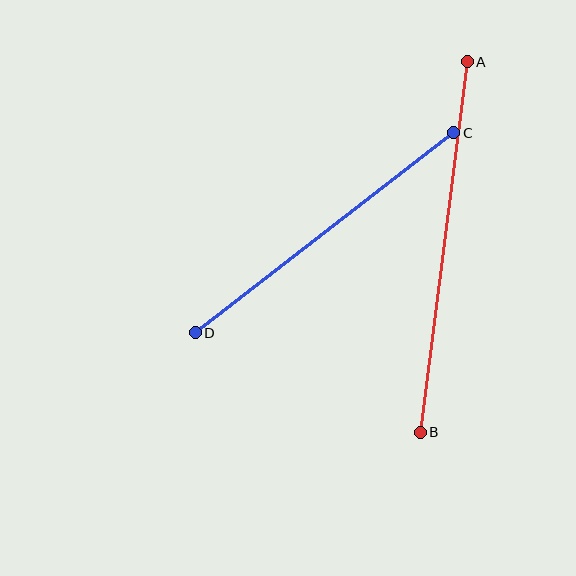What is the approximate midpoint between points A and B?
The midpoint is at approximately (444, 247) pixels.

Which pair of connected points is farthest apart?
Points A and B are farthest apart.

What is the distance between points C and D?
The distance is approximately 327 pixels.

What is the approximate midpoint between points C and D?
The midpoint is at approximately (325, 233) pixels.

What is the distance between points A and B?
The distance is approximately 373 pixels.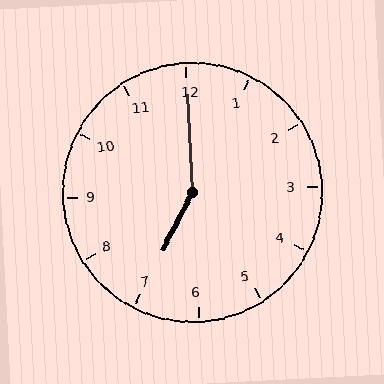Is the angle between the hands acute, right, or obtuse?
It is obtuse.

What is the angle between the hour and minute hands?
Approximately 150 degrees.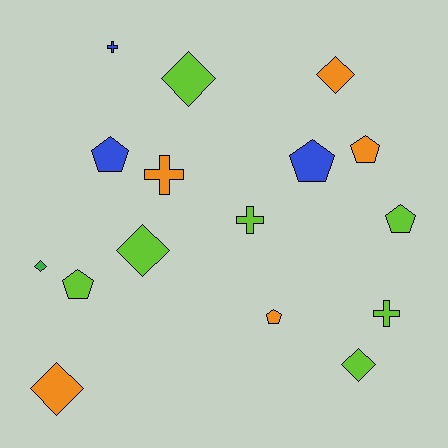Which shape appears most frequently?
Pentagon, with 6 objects.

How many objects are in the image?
There are 16 objects.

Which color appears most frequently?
Lime, with 7 objects.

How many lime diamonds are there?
There are 3 lime diamonds.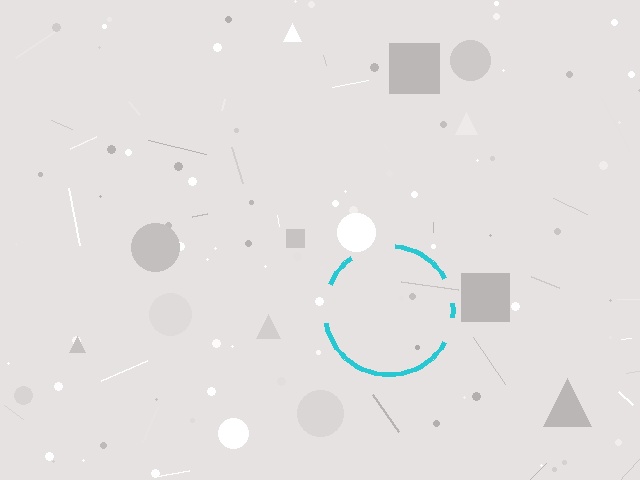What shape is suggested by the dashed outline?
The dashed outline suggests a circle.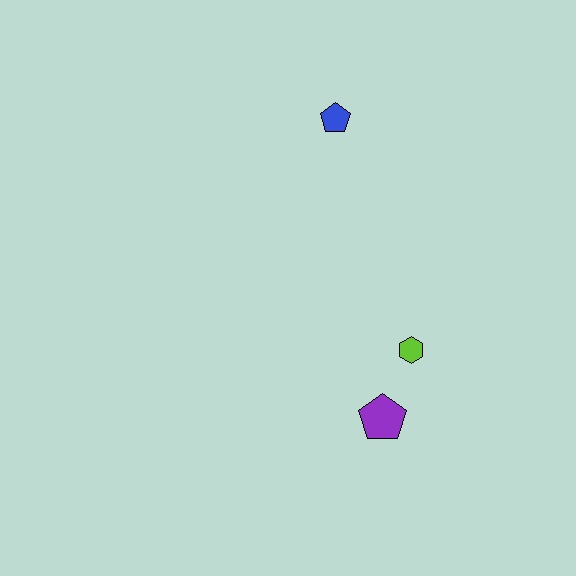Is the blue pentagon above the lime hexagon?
Yes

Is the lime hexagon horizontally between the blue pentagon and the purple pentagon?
No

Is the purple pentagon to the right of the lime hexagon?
No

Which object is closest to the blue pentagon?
The lime hexagon is closest to the blue pentagon.